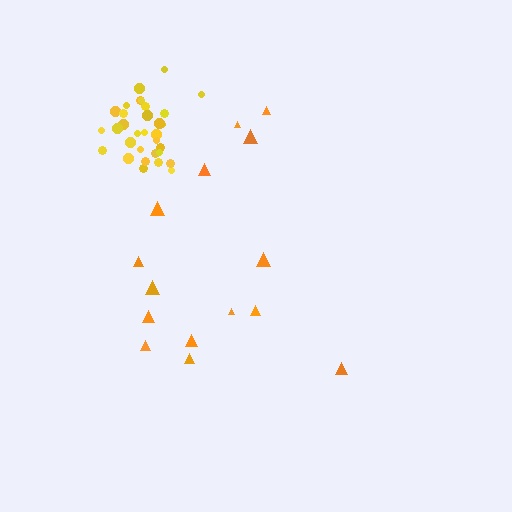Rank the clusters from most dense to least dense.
yellow, orange.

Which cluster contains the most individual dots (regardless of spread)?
Yellow (33).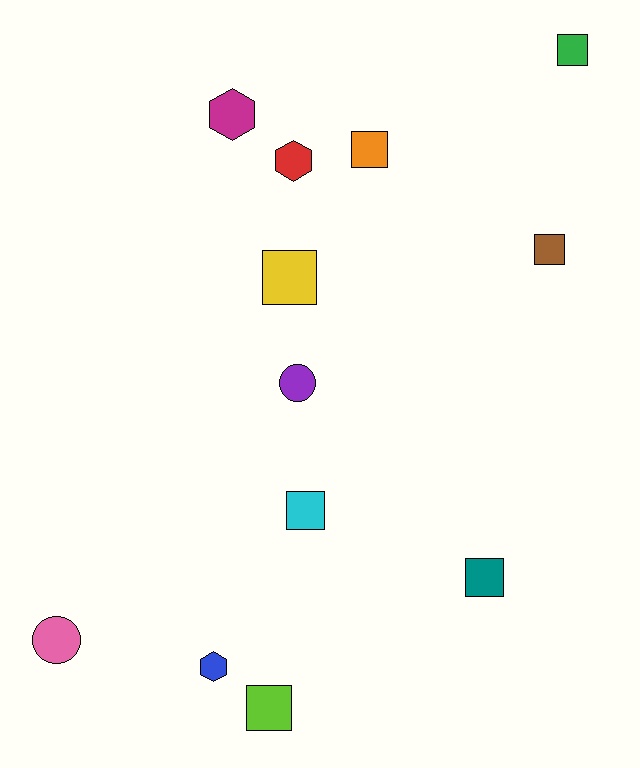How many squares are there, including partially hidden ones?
There are 7 squares.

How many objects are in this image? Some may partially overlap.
There are 12 objects.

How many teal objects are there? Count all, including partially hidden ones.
There is 1 teal object.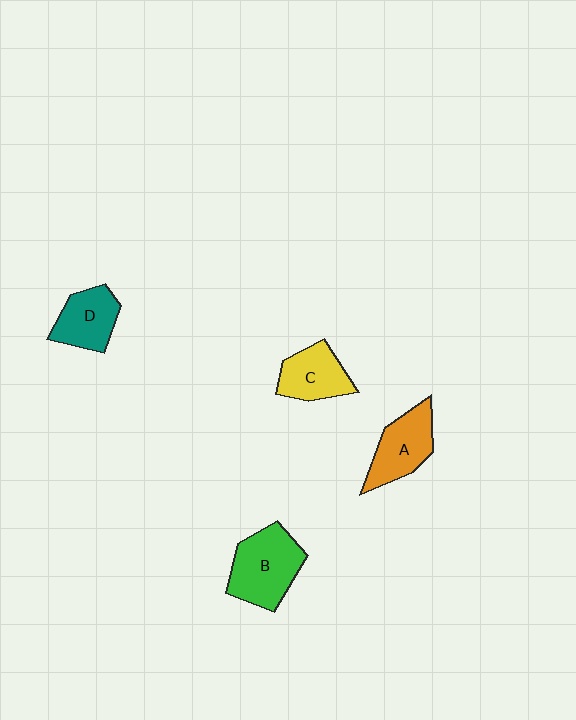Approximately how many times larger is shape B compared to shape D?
Approximately 1.4 times.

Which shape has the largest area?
Shape B (green).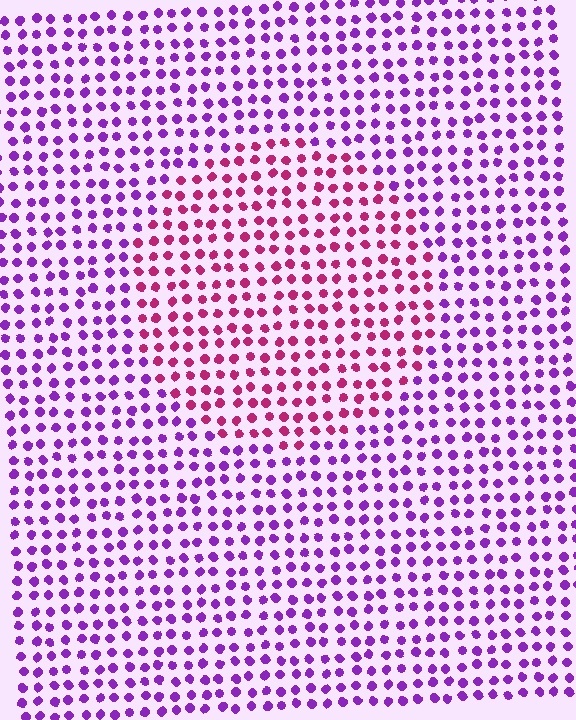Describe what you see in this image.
The image is filled with small purple elements in a uniform arrangement. A circle-shaped region is visible where the elements are tinted to a slightly different hue, forming a subtle color boundary.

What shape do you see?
I see a circle.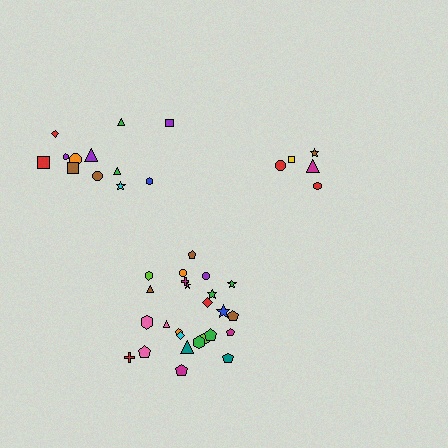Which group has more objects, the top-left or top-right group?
The top-left group.